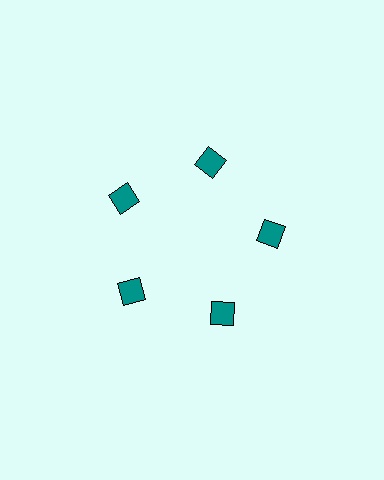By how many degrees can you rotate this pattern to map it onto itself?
The pattern maps onto itself every 72 degrees of rotation.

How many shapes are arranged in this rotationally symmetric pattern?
There are 5 shapes, arranged in 5 groups of 1.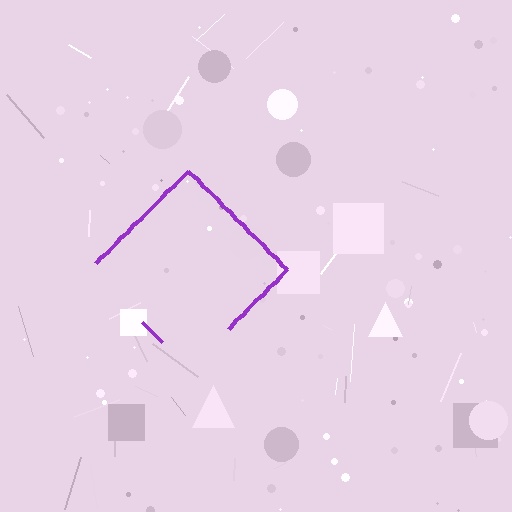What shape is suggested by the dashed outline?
The dashed outline suggests a diamond.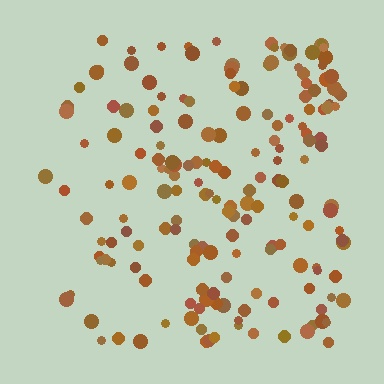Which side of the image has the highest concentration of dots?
The right.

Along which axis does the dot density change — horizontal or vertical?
Horizontal.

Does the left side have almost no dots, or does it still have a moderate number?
Still a moderate number, just noticeably fewer than the right.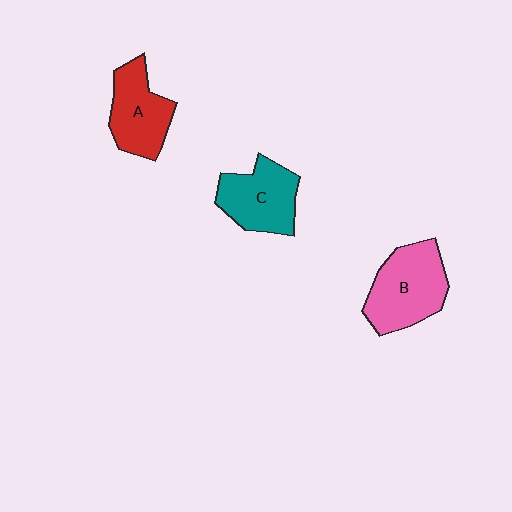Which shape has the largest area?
Shape B (pink).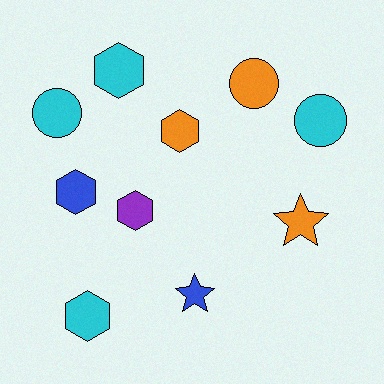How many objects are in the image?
There are 10 objects.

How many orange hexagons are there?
There is 1 orange hexagon.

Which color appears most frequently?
Cyan, with 4 objects.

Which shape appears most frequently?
Hexagon, with 5 objects.